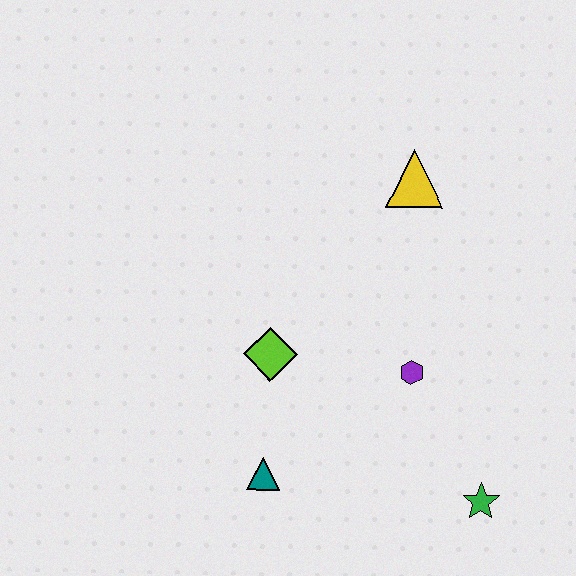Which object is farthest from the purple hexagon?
The yellow triangle is farthest from the purple hexagon.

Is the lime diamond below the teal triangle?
No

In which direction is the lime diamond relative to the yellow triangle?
The lime diamond is below the yellow triangle.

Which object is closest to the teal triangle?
The lime diamond is closest to the teal triangle.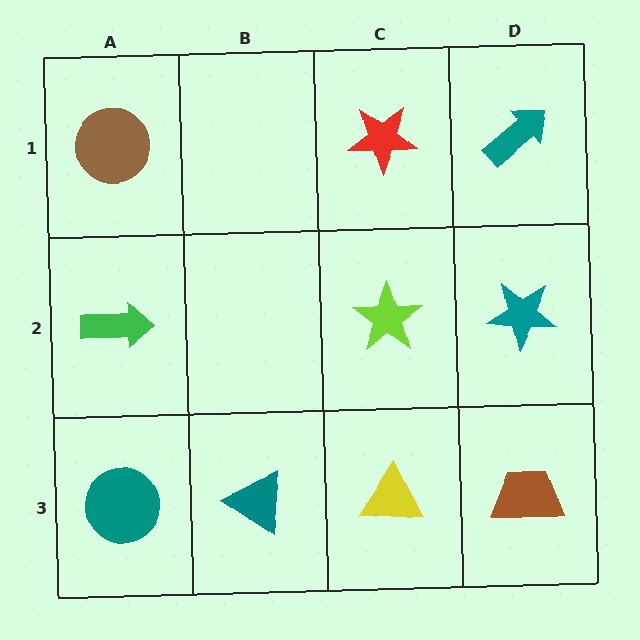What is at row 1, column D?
A teal arrow.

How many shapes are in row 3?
4 shapes.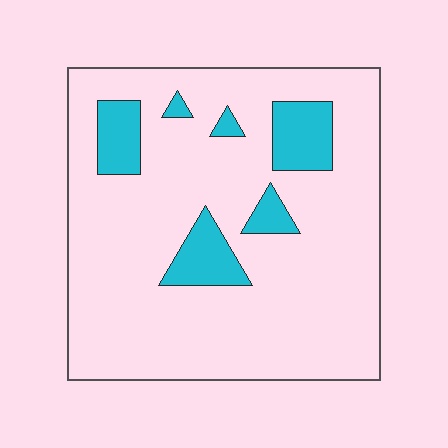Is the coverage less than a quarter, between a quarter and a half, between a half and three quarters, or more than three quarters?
Less than a quarter.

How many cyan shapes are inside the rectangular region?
6.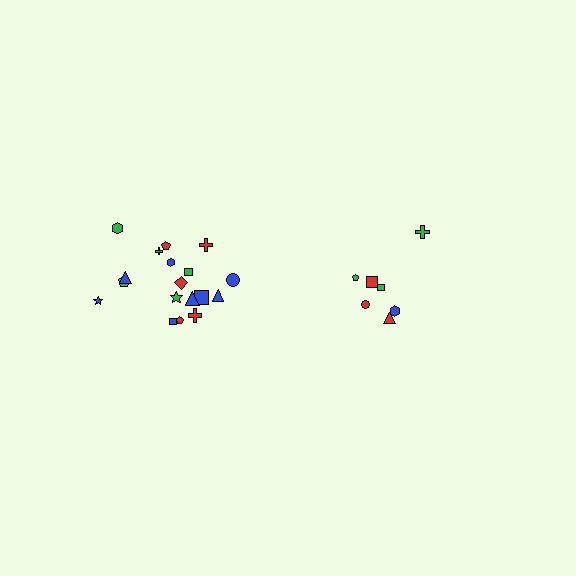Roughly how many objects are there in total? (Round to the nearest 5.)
Roughly 25 objects in total.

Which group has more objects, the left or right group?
The left group.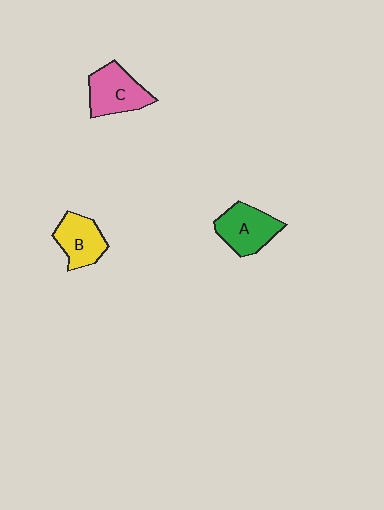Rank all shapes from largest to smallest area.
From largest to smallest: C (pink), A (green), B (yellow).